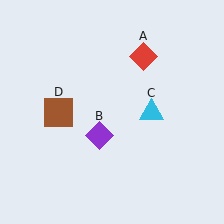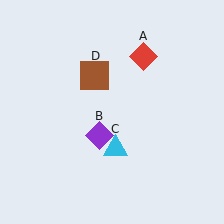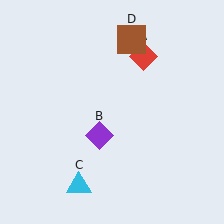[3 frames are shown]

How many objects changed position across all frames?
2 objects changed position: cyan triangle (object C), brown square (object D).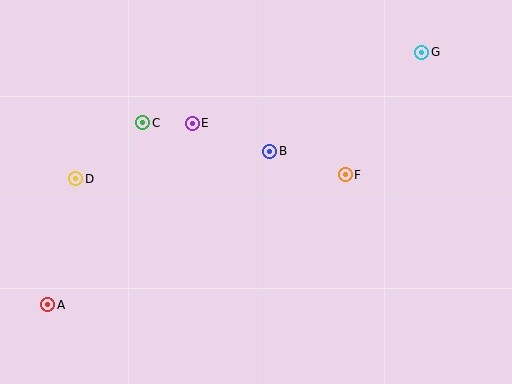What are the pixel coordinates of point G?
Point G is at (422, 52).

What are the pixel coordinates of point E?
Point E is at (192, 123).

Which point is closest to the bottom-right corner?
Point F is closest to the bottom-right corner.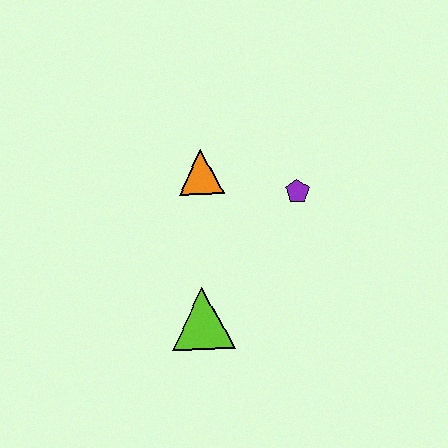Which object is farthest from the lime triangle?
The purple pentagon is farthest from the lime triangle.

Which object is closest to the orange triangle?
The purple pentagon is closest to the orange triangle.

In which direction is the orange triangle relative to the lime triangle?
The orange triangle is above the lime triangle.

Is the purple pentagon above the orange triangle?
No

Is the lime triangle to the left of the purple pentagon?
Yes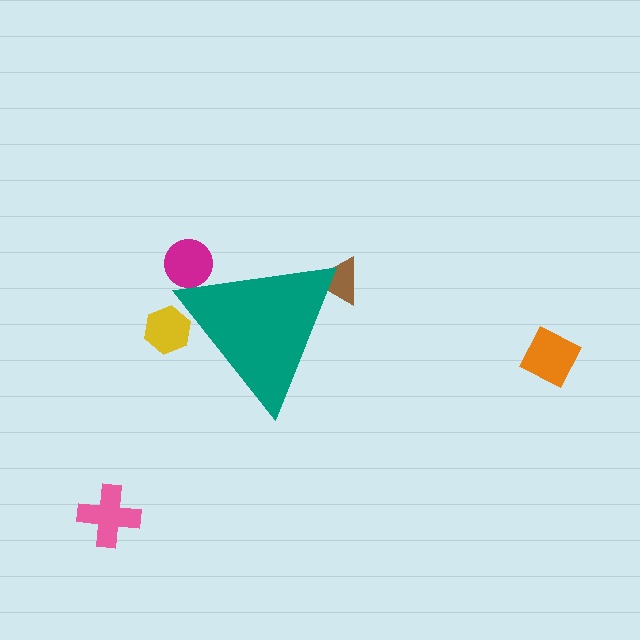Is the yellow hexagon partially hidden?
Yes, the yellow hexagon is partially hidden behind the teal triangle.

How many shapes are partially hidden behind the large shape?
3 shapes are partially hidden.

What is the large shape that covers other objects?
A teal triangle.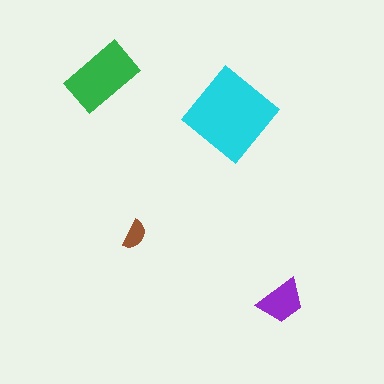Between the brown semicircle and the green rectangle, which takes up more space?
The green rectangle.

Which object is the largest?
The cyan diamond.